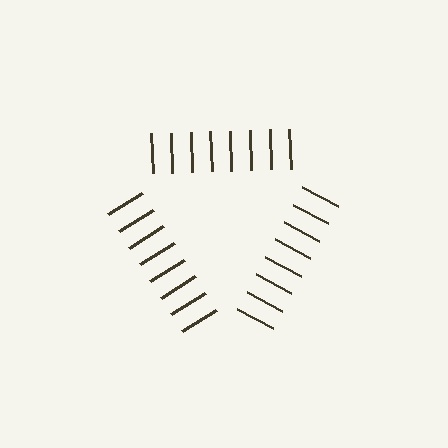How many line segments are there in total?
24 — 8 along each of the 3 edges.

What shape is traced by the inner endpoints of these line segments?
An illusory triangle — the line segments terminate on its edges but no continuous stroke is drawn.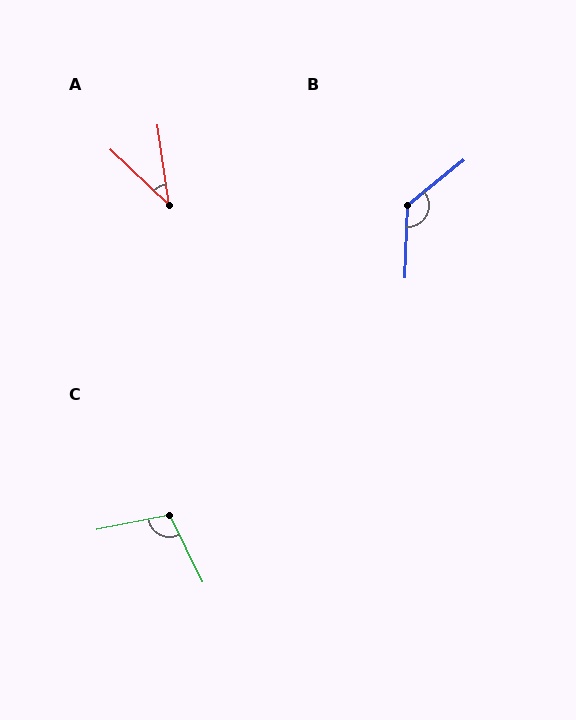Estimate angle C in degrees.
Approximately 105 degrees.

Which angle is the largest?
B, at approximately 131 degrees.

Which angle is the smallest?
A, at approximately 38 degrees.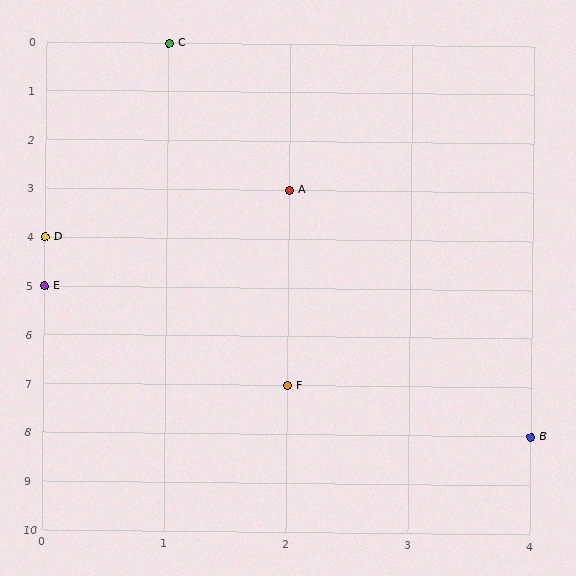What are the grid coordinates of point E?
Point E is at grid coordinates (0, 5).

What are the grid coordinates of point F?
Point F is at grid coordinates (2, 7).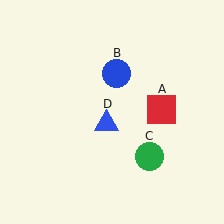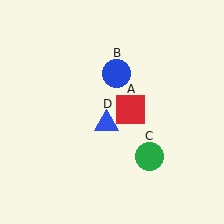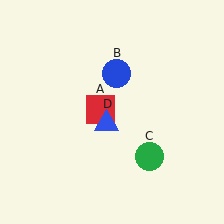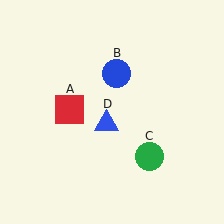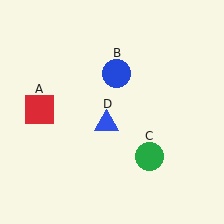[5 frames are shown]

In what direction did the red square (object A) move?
The red square (object A) moved left.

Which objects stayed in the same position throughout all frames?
Blue circle (object B) and green circle (object C) and blue triangle (object D) remained stationary.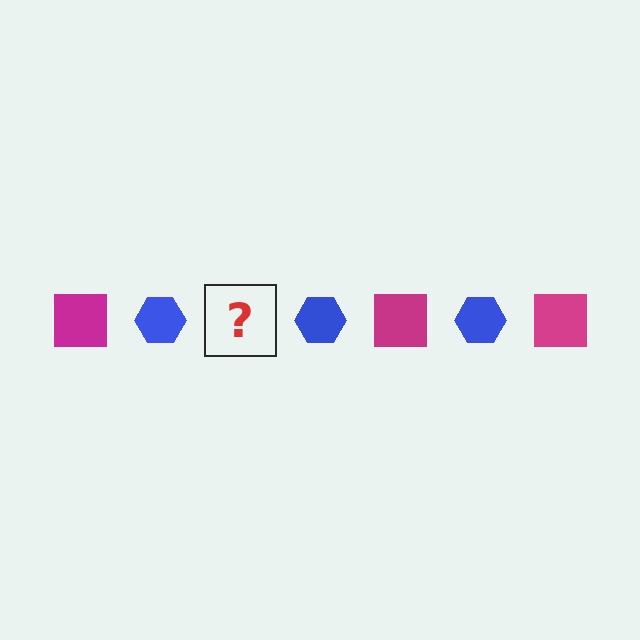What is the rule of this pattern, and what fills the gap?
The rule is that the pattern alternates between magenta square and blue hexagon. The gap should be filled with a magenta square.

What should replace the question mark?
The question mark should be replaced with a magenta square.